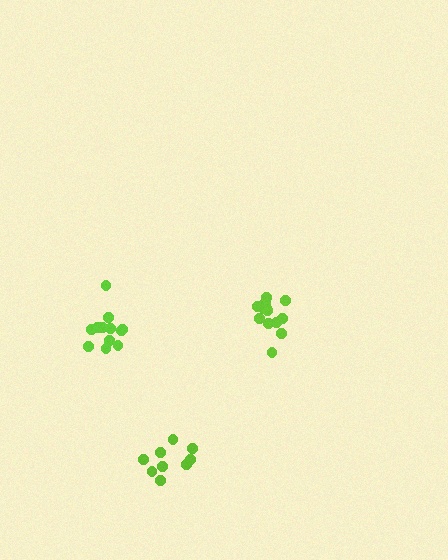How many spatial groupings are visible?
There are 3 spatial groupings.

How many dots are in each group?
Group 1: 9 dots, Group 2: 13 dots, Group 3: 12 dots (34 total).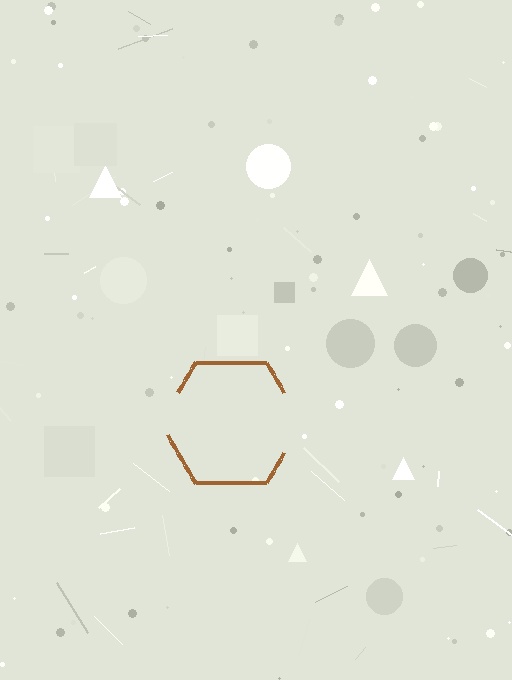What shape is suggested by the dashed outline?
The dashed outline suggests a hexagon.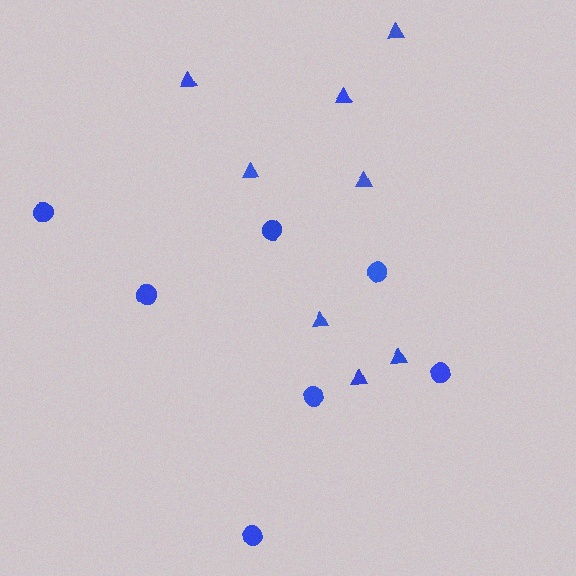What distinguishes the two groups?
There are 2 groups: one group of circles (7) and one group of triangles (8).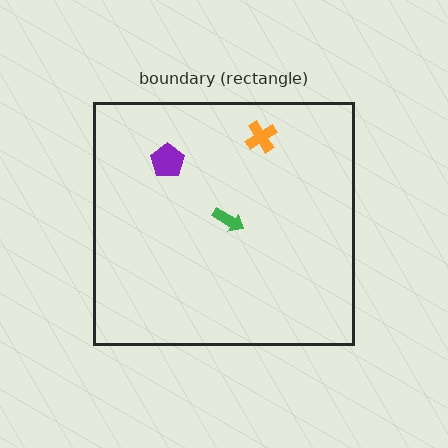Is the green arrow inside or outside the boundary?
Inside.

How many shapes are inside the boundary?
3 inside, 0 outside.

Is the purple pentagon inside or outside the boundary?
Inside.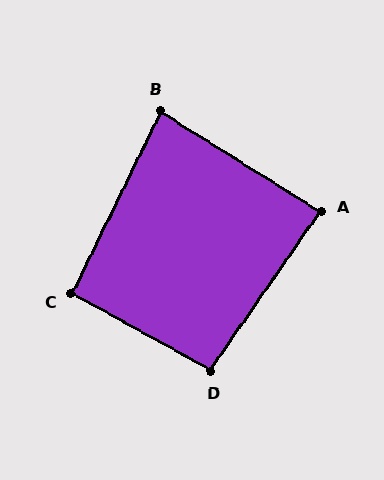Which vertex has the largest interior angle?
D, at approximately 96 degrees.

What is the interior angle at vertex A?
Approximately 87 degrees (approximately right).